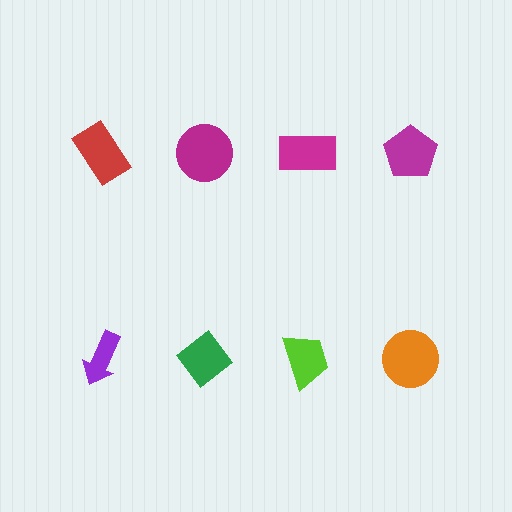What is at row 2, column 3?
A lime trapezoid.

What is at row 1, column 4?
A magenta pentagon.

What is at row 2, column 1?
A purple arrow.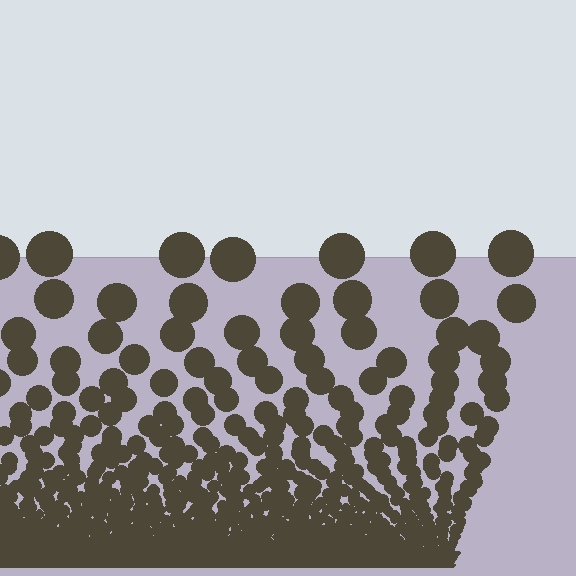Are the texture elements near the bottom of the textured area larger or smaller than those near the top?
Smaller. The gradient is inverted — elements near the bottom are smaller and denser.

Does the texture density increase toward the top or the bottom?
Density increases toward the bottom.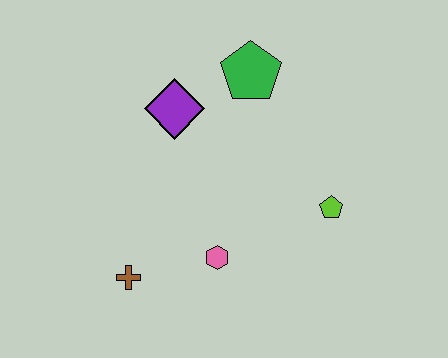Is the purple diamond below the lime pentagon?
No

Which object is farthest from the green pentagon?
The brown cross is farthest from the green pentagon.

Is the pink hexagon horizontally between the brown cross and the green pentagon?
Yes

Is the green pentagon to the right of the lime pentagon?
No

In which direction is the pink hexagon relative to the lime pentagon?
The pink hexagon is to the left of the lime pentagon.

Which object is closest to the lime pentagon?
The pink hexagon is closest to the lime pentagon.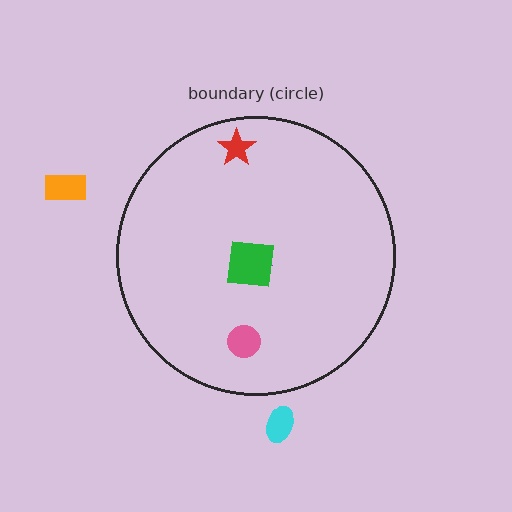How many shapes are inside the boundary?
4 inside, 2 outside.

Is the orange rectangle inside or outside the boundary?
Outside.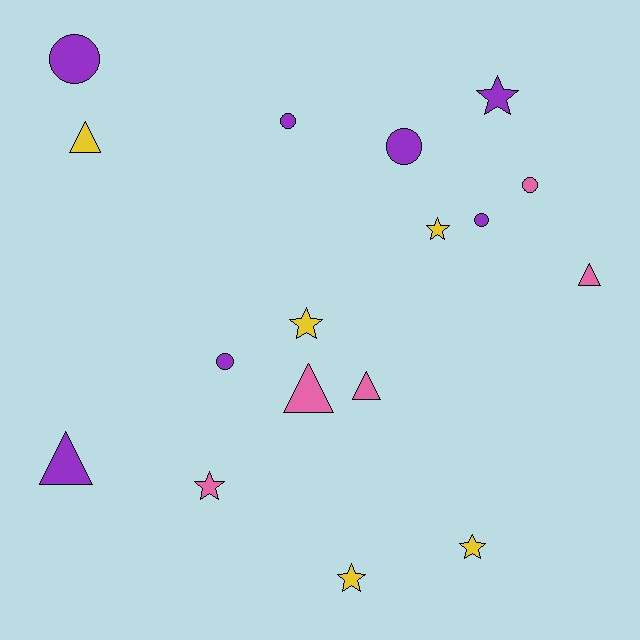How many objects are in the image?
There are 17 objects.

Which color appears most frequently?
Purple, with 7 objects.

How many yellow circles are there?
There are no yellow circles.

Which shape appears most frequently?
Star, with 6 objects.